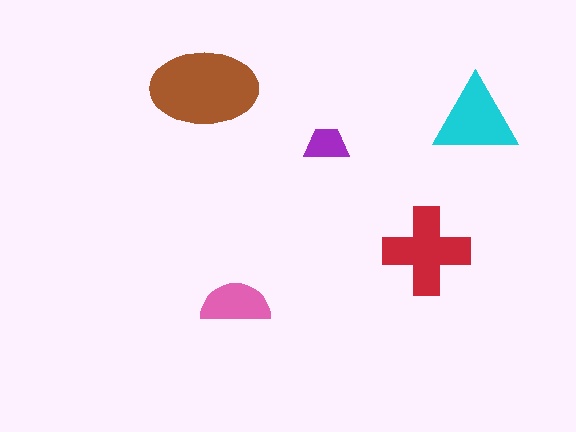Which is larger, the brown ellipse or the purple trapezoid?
The brown ellipse.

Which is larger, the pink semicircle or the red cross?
The red cross.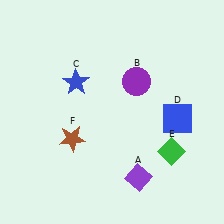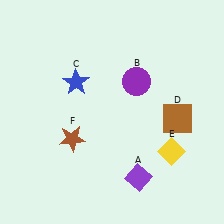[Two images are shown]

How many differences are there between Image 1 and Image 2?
There are 2 differences between the two images.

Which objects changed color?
D changed from blue to brown. E changed from green to yellow.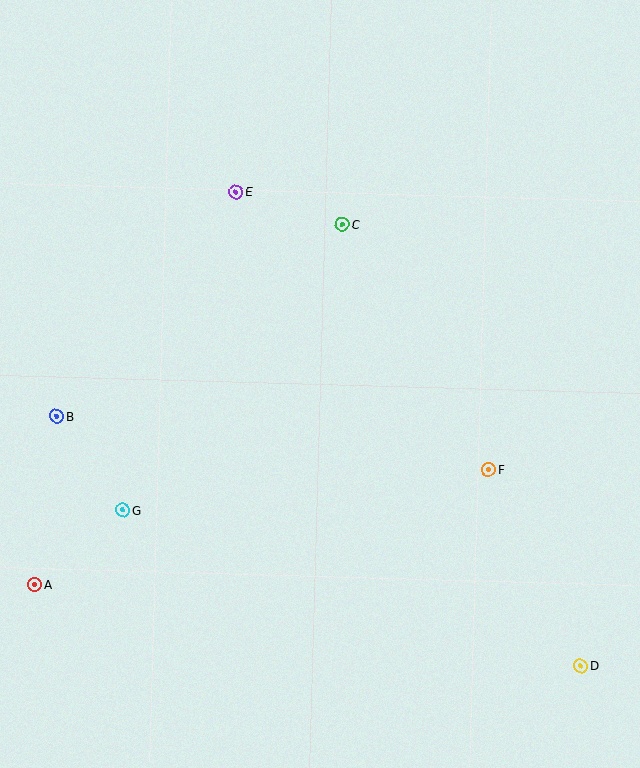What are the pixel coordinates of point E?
Point E is at (236, 192).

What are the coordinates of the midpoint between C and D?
The midpoint between C and D is at (461, 445).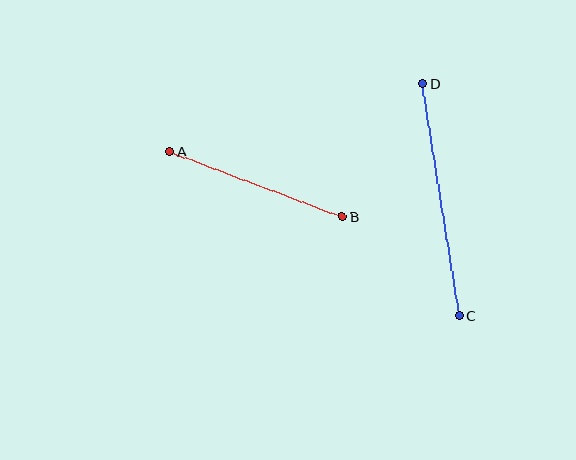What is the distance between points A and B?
The distance is approximately 184 pixels.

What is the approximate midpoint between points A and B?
The midpoint is at approximately (256, 184) pixels.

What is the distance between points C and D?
The distance is approximately 235 pixels.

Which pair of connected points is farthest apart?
Points C and D are farthest apart.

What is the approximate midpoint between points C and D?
The midpoint is at approximately (441, 200) pixels.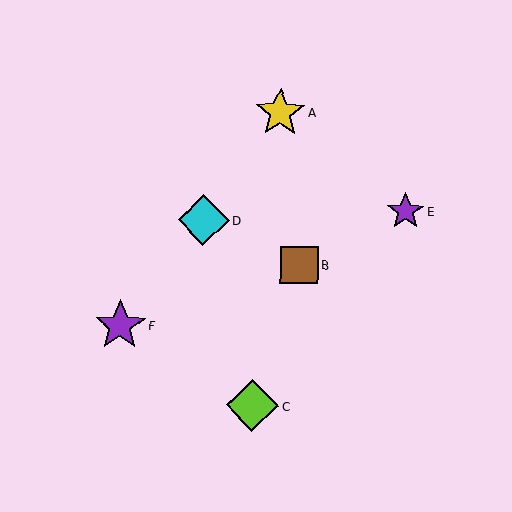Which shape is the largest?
The lime diamond (labeled C) is the largest.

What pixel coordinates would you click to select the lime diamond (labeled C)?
Click at (253, 406) to select the lime diamond C.